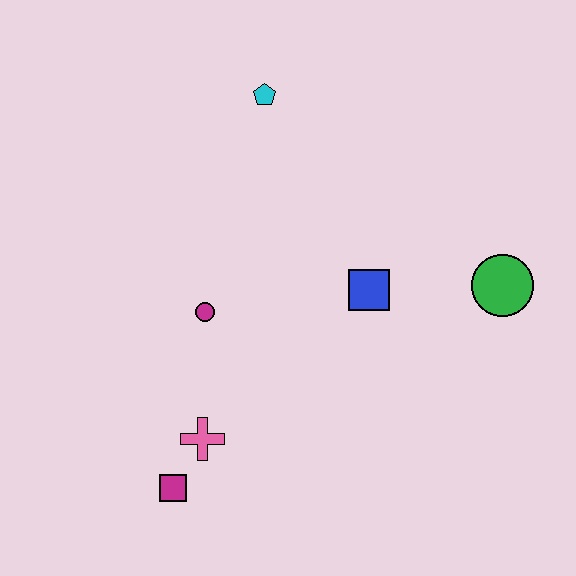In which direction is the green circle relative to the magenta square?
The green circle is to the right of the magenta square.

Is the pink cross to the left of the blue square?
Yes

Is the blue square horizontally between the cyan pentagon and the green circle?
Yes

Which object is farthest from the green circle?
The magenta square is farthest from the green circle.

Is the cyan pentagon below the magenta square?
No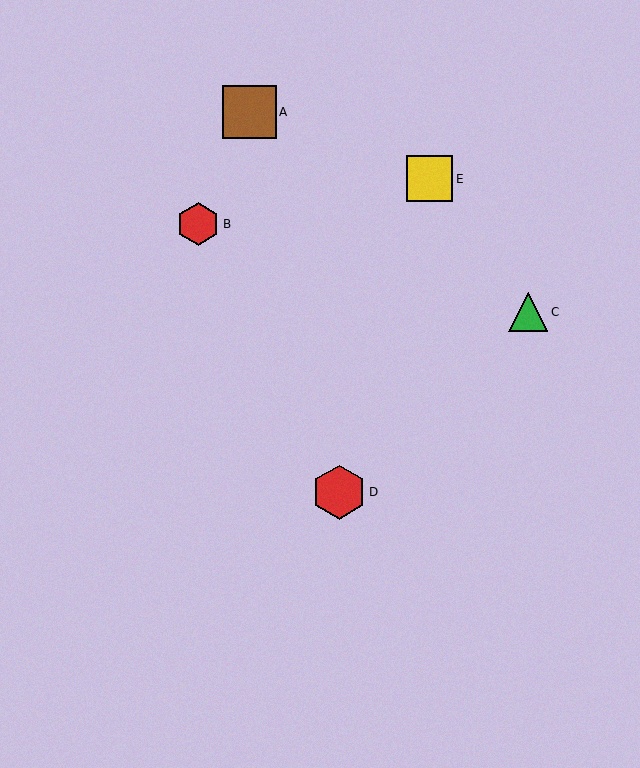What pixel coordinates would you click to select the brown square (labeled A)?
Click at (249, 112) to select the brown square A.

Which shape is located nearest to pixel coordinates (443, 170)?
The yellow square (labeled E) at (429, 179) is nearest to that location.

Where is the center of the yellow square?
The center of the yellow square is at (429, 179).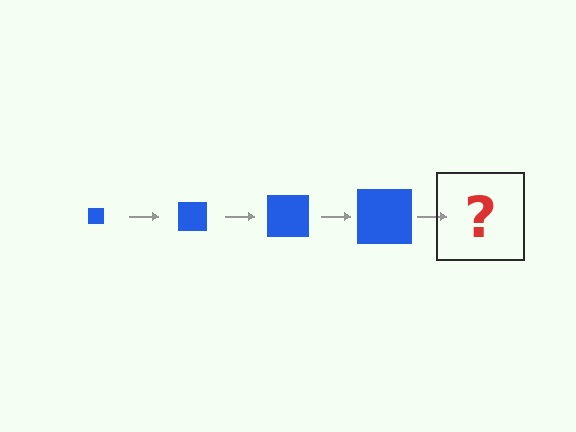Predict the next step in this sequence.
The next step is a blue square, larger than the previous one.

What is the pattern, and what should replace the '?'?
The pattern is that the square gets progressively larger each step. The '?' should be a blue square, larger than the previous one.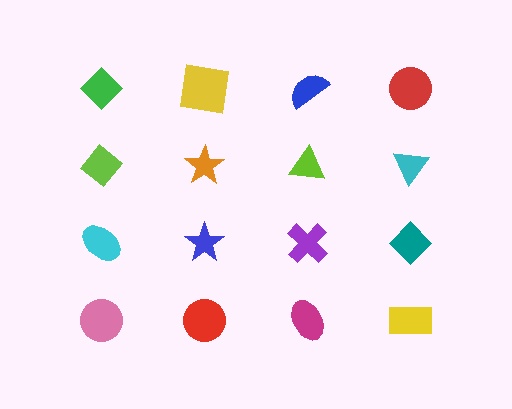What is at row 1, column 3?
A blue semicircle.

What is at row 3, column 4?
A teal diamond.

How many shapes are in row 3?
4 shapes.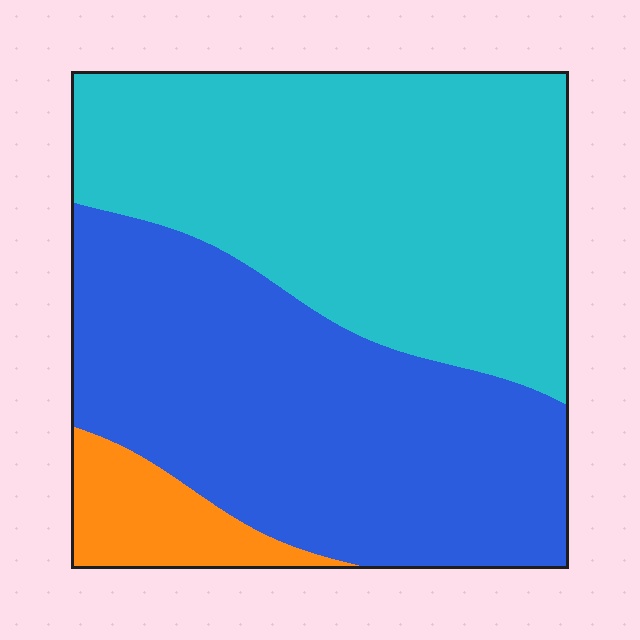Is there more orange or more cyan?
Cyan.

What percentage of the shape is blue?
Blue covers about 45% of the shape.